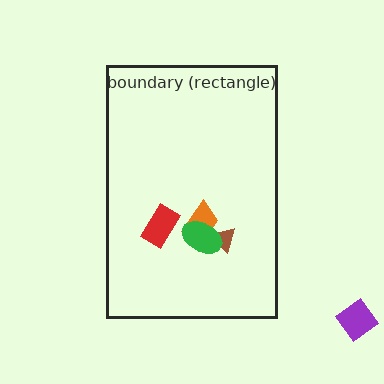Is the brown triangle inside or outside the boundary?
Inside.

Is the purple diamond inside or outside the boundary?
Outside.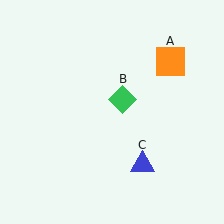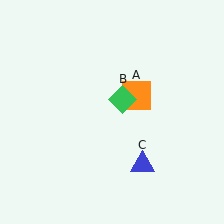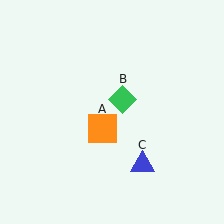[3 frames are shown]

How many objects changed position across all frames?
1 object changed position: orange square (object A).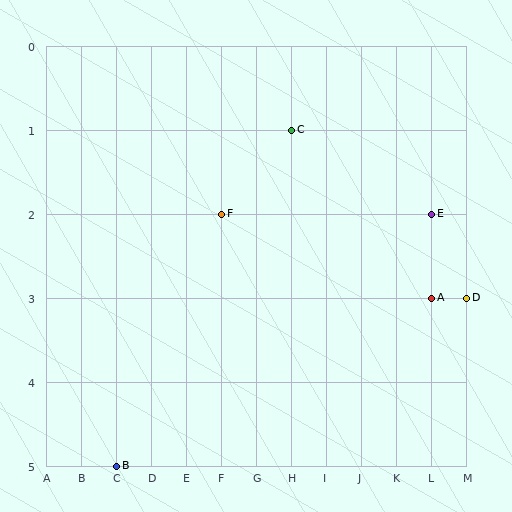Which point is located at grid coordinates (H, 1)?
Point C is at (H, 1).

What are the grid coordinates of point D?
Point D is at grid coordinates (M, 3).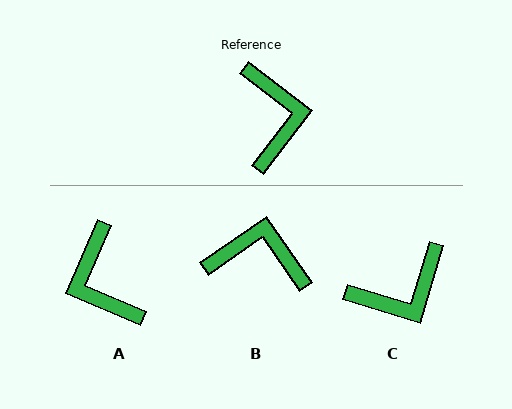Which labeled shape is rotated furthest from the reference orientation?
A, about 166 degrees away.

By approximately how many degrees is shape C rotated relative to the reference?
Approximately 70 degrees clockwise.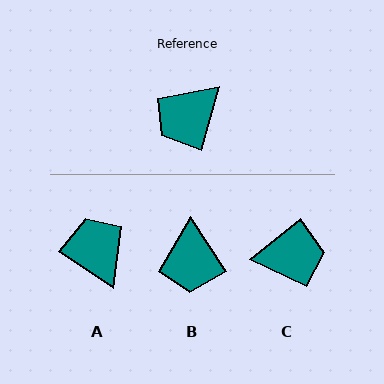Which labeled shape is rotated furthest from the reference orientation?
C, about 145 degrees away.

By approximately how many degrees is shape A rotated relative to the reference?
Approximately 109 degrees clockwise.